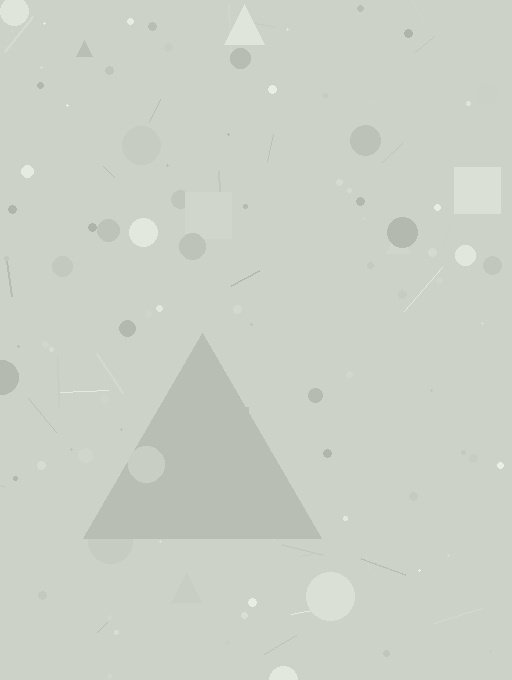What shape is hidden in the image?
A triangle is hidden in the image.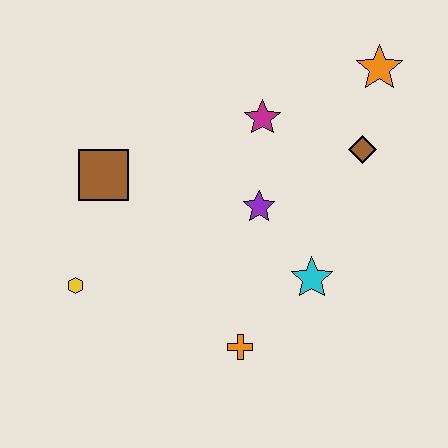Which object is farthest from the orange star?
The yellow hexagon is farthest from the orange star.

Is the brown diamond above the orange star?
No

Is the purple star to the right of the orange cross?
Yes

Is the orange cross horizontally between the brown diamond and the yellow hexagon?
Yes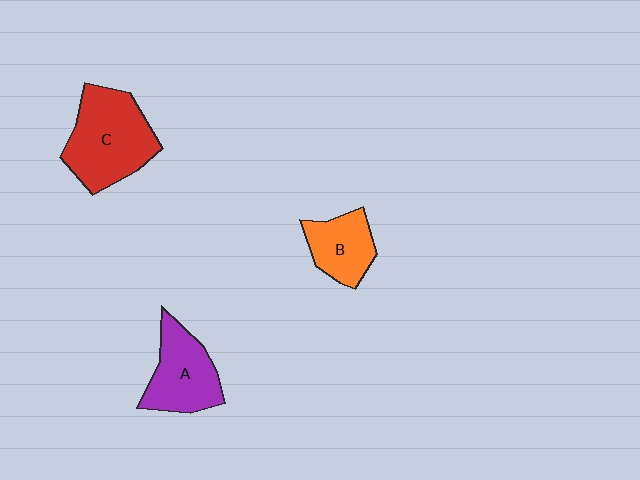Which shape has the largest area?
Shape C (red).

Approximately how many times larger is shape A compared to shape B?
Approximately 1.3 times.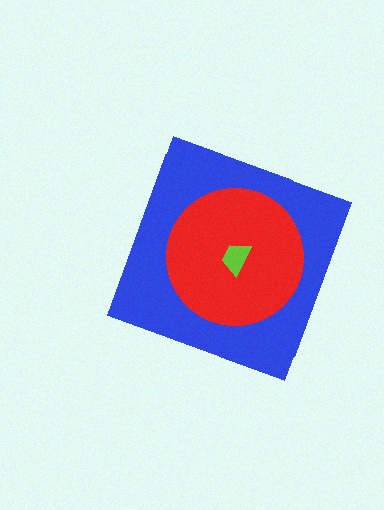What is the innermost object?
The lime trapezoid.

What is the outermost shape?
The blue diamond.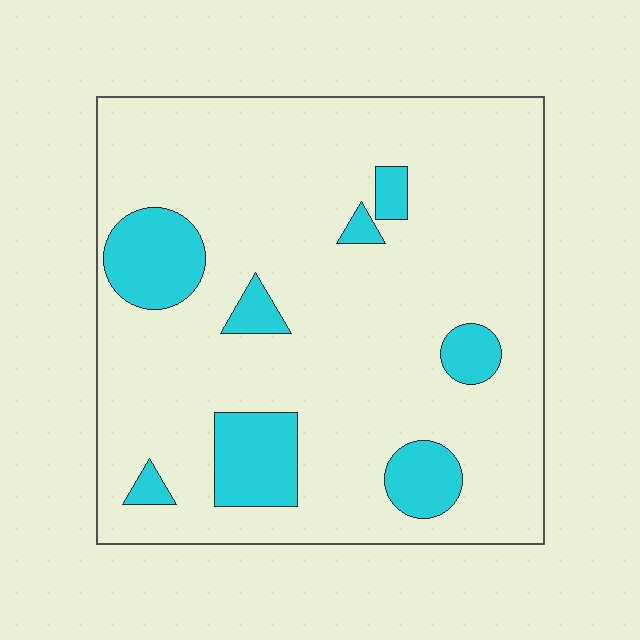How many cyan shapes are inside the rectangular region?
8.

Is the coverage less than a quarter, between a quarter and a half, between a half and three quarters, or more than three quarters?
Less than a quarter.